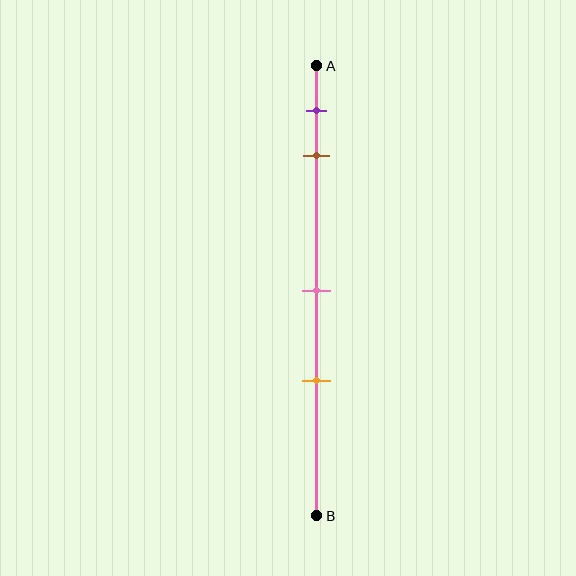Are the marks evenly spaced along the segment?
No, the marks are not evenly spaced.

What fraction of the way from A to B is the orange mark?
The orange mark is approximately 70% (0.7) of the way from A to B.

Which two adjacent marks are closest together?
The purple and brown marks are the closest adjacent pair.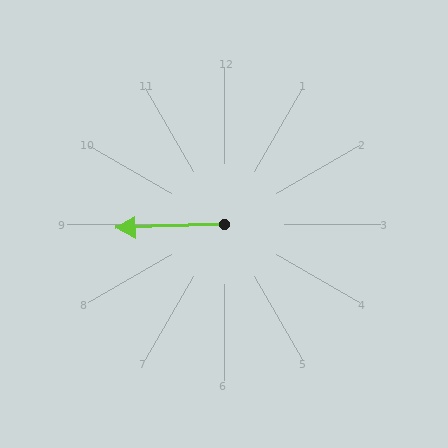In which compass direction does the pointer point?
West.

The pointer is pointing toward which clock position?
Roughly 9 o'clock.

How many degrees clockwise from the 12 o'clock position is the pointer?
Approximately 268 degrees.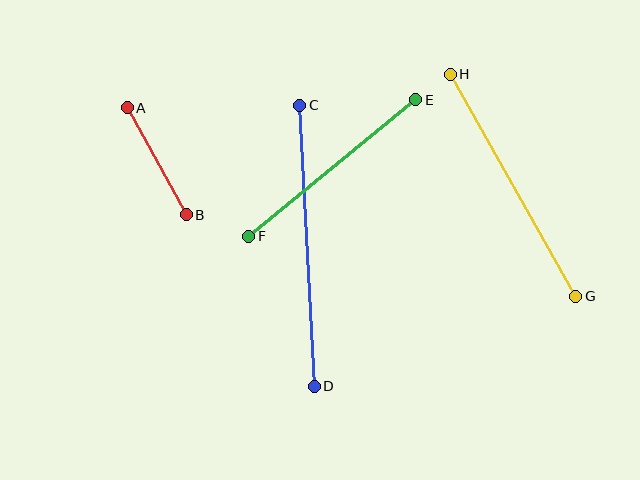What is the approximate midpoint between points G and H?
The midpoint is at approximately (513, 185) pixels.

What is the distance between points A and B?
The distance is approximately 122 pixels.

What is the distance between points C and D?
The distance is approximately 281 pixels.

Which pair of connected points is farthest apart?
Points C and D are farthest apart.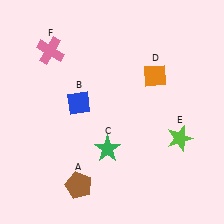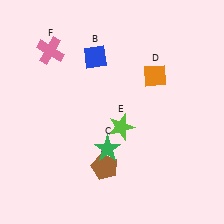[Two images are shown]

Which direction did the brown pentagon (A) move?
The brown pentagon (A) moved right.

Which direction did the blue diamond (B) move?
The blue diamond (B) moved up.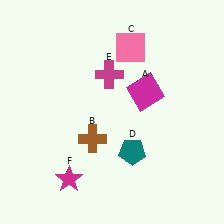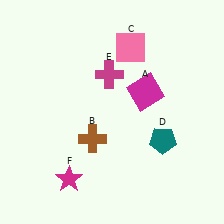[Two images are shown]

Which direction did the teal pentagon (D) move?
The teal pentagon (D) moved right.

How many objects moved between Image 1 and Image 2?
1 object moved between the two images.